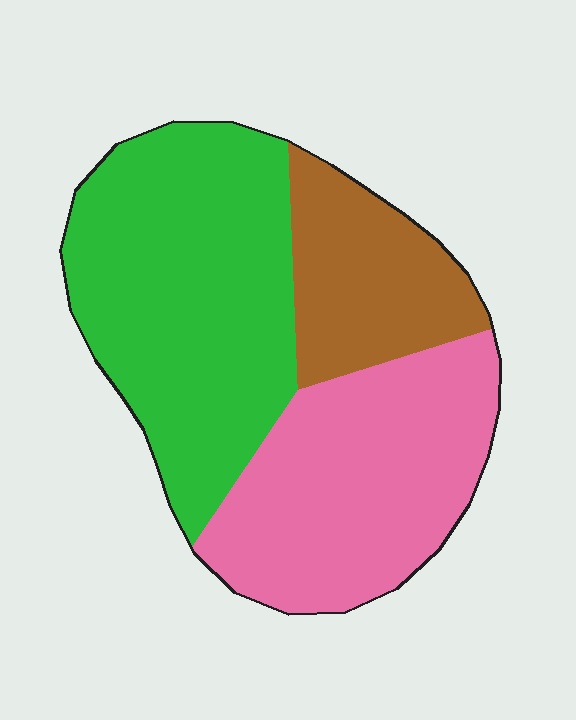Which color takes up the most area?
Green, at roughly 45%.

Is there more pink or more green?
Green.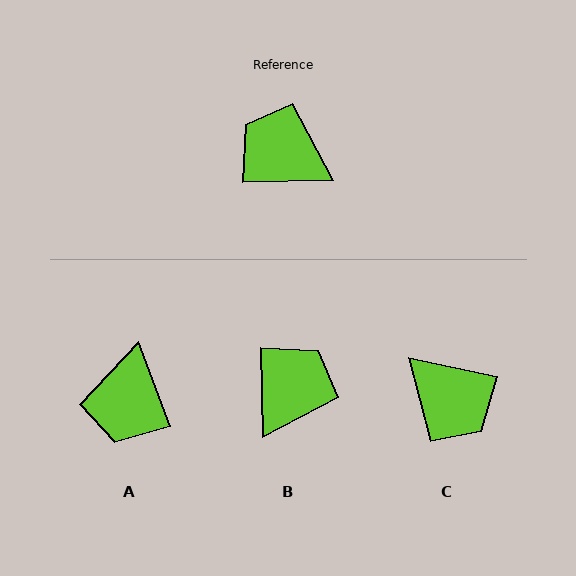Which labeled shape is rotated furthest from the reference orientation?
C, about 167 degrees away.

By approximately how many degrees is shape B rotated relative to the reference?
Approximately 90 degrees clockwise.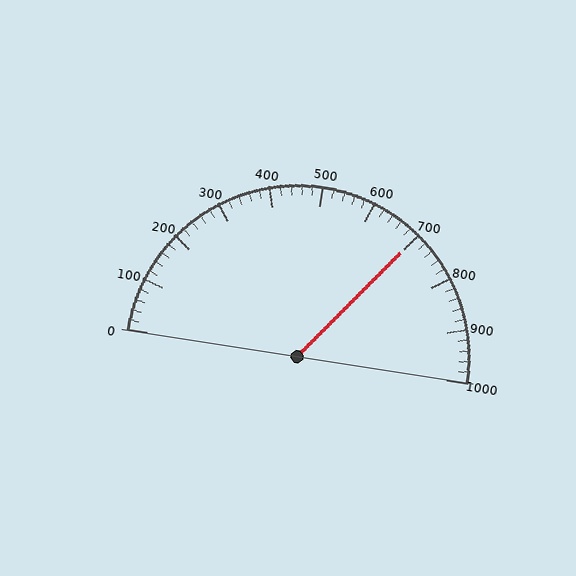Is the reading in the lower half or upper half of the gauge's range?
The reading is in the upper half of the range (0 to 1000).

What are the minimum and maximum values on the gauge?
The gauge ranges from 0 to 1000.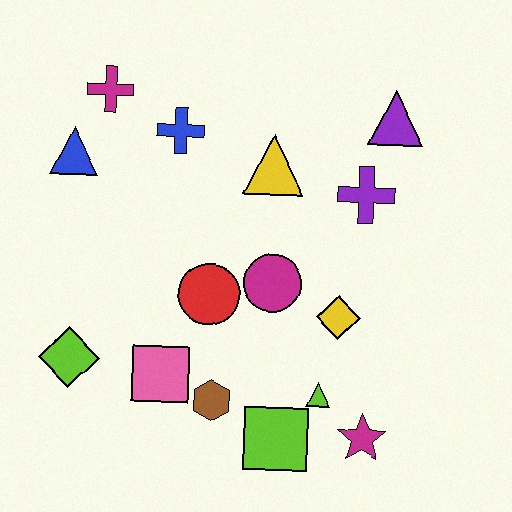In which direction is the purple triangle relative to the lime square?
The purple triangle is above the lime square.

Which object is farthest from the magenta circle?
The magenta cross is farthest from the magenta circle.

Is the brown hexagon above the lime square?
Yes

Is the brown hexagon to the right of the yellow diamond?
No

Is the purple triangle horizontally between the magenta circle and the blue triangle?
No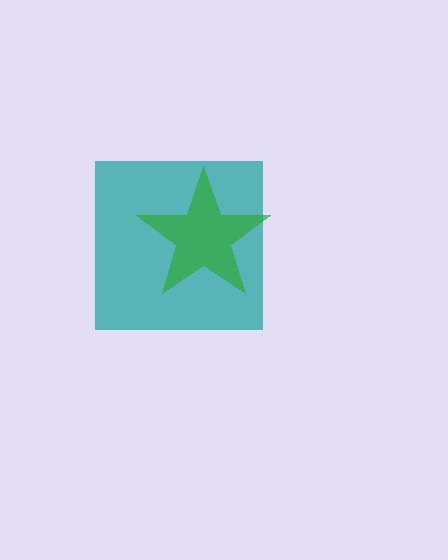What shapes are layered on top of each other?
The layered shapes are: a teal square, a green star.